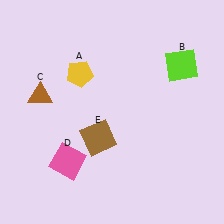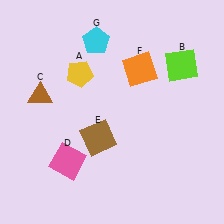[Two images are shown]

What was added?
An orange square (F), a cyan pentagon (G) were added in Image 2.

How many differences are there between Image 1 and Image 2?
There are 2 differences between the two images.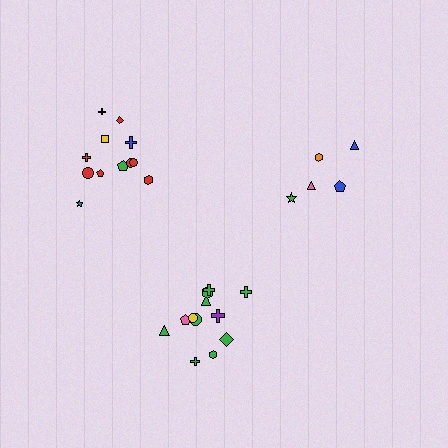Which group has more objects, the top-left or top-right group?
The top-left group.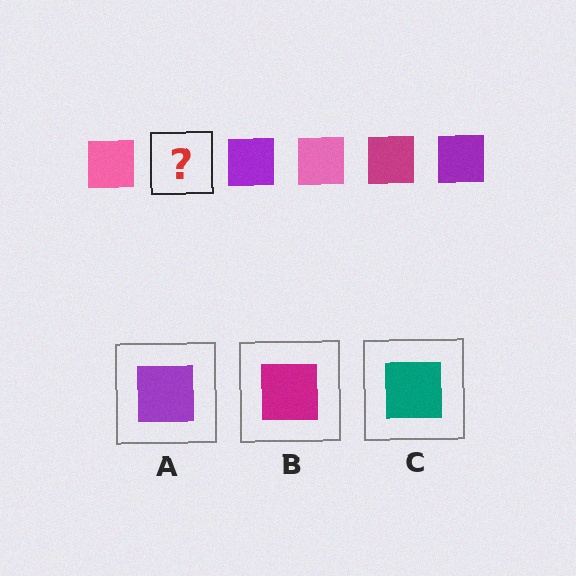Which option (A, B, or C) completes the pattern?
B.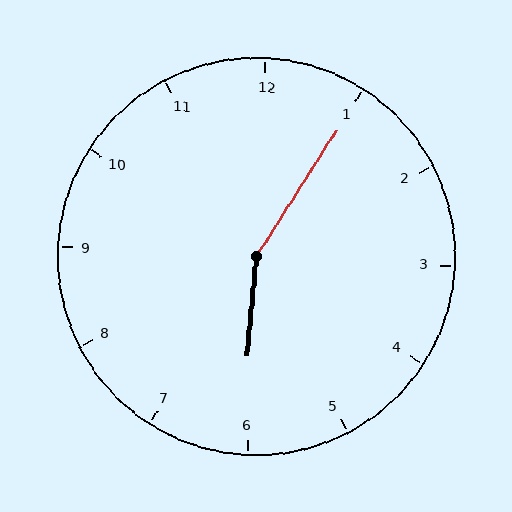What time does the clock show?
6:05.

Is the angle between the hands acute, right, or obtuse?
It is obtuse.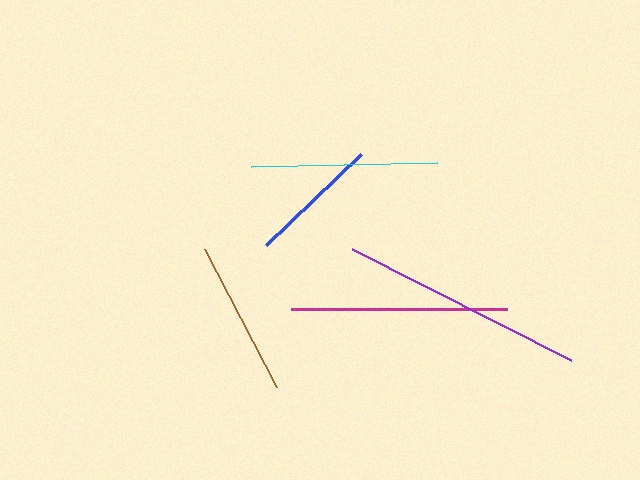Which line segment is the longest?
The purple line is the longest at approximately 246 pixels.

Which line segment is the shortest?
The blue line is the shortest at approximately 132 pixels.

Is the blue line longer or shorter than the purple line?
The purple line is longer than the blue line.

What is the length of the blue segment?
The blue segment is approximately 132 pixels long.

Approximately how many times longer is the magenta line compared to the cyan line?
The magenta line is approximately 1.2 times the length of the cyan line.